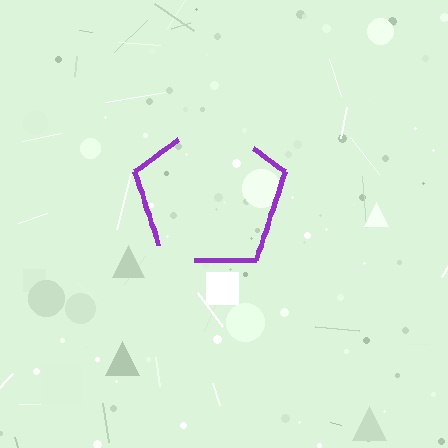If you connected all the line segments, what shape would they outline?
They would outline a pentagon.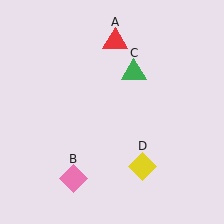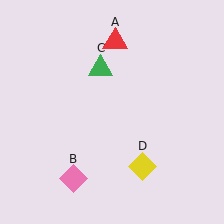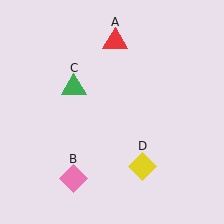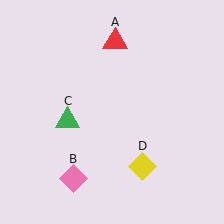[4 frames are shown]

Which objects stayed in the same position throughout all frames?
Red triangle (object A) and pink diamond (object B) and yellow diamond (object D) remained stationary.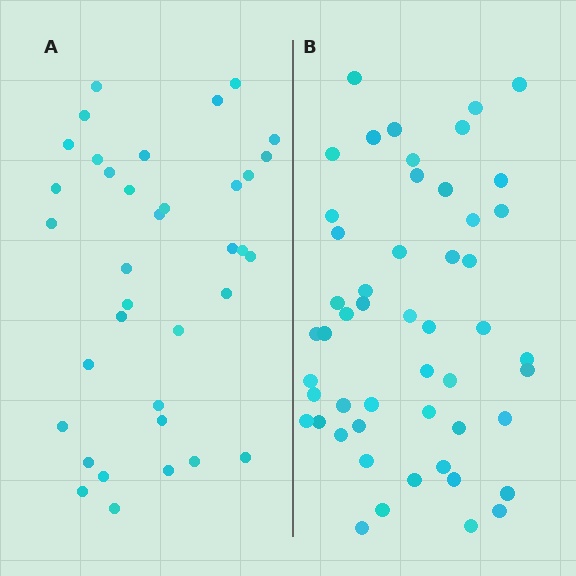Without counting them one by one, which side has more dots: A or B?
Region B (the right region) has more dots.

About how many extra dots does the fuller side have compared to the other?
Region B has approximately 15 more dots than region A.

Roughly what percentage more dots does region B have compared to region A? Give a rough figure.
About 40% more.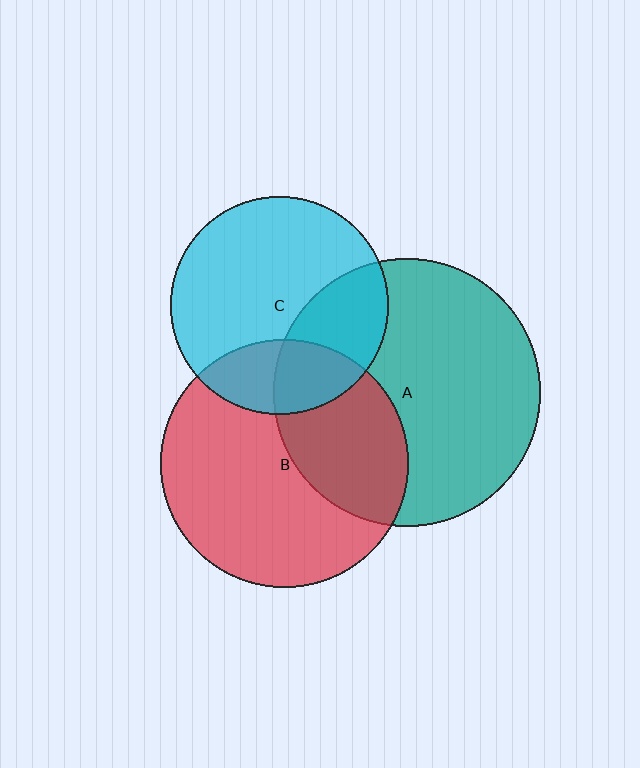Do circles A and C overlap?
Yes.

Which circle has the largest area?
Circle A (teal).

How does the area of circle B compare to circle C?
Approximately 1.3 times.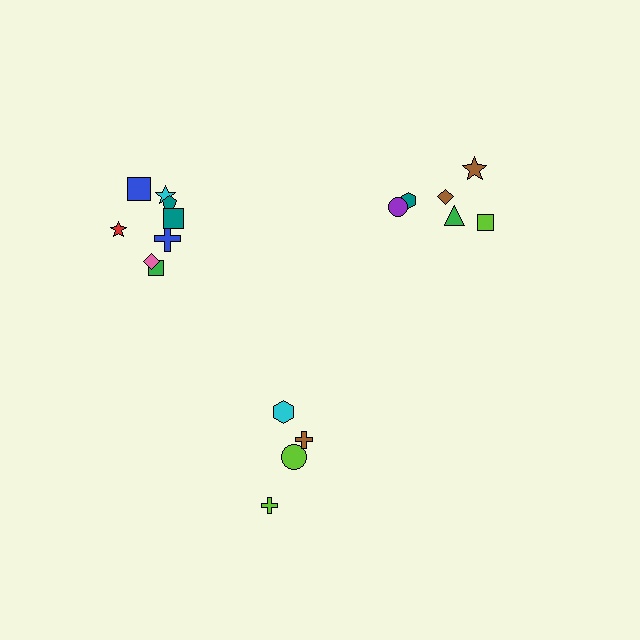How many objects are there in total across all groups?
There are 18 objects.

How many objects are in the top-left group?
There are 8 objects.